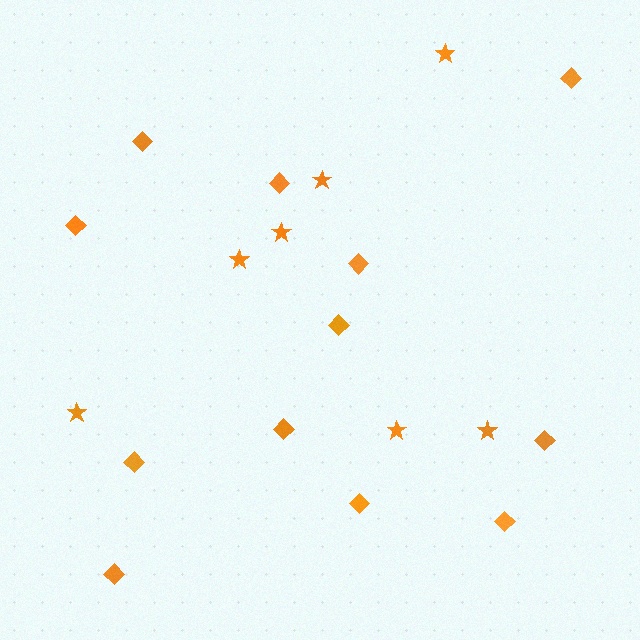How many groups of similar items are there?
There are 2 groups: one group of stars (7) and one group of diamonds (12).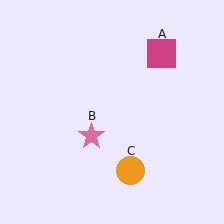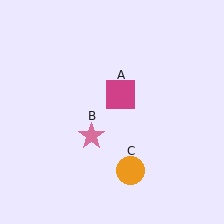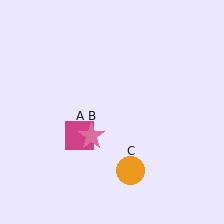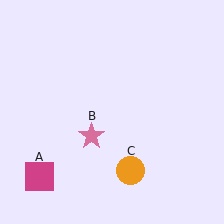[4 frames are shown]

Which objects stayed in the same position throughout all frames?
Pink star (object B) and orange circle (object C) remained stationary.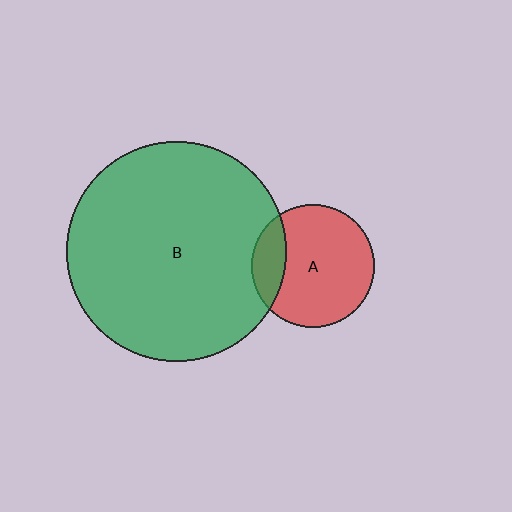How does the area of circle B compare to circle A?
Approximately 3.2 times.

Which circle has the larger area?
Circle B (green).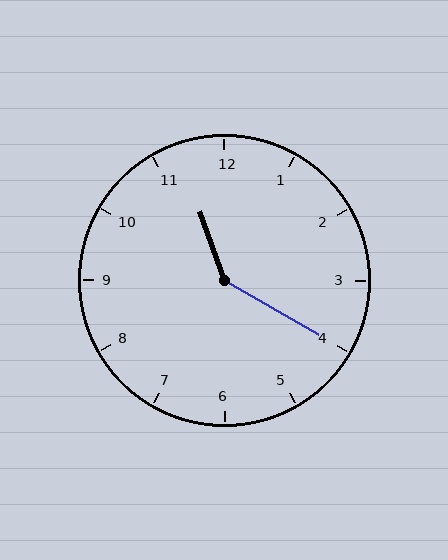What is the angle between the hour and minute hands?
Approximately 140 degrees.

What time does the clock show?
11:20.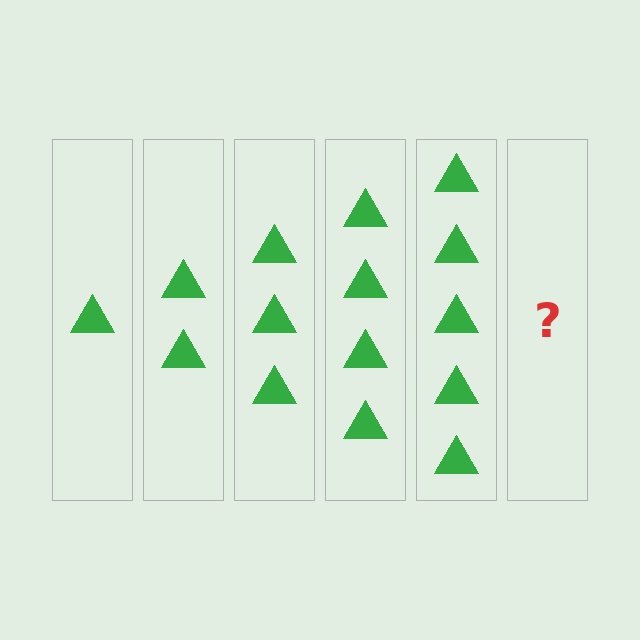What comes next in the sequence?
The next element should be 6 triangles.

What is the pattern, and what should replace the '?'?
The pattern is that each step adds one more triangle. The '?' should be 6 triangles.